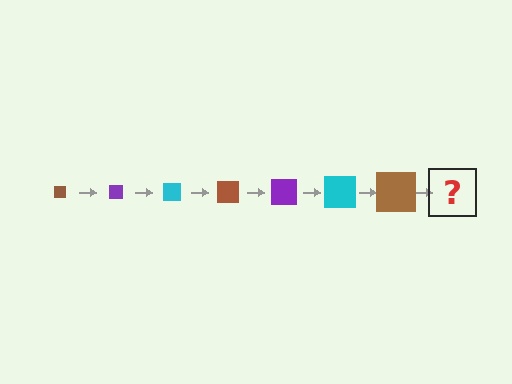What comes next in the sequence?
The next element should be a purple square, larger than the previous one.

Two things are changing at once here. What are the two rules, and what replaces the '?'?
The two rules are that the square grows larger each step and the color cycles through brown, purple, and cyan. The '?' should be a purple square, larger than the previous one.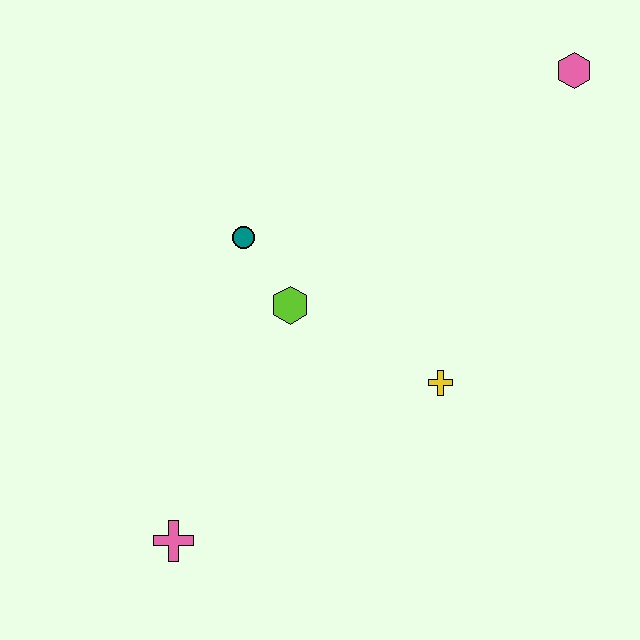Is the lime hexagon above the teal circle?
No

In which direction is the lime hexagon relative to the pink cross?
The lime hexagon is above the pink cross.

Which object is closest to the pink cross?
The lime hexagon is closest to the pink cross.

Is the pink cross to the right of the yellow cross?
No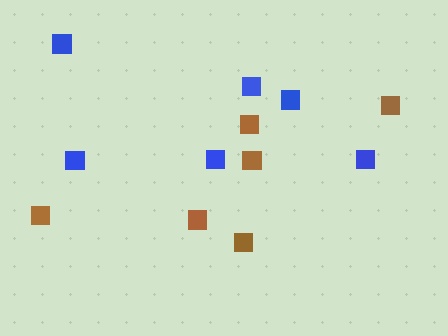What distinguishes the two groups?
There are 2 groups: one group of blue squares (6) and one group of brown squares (6).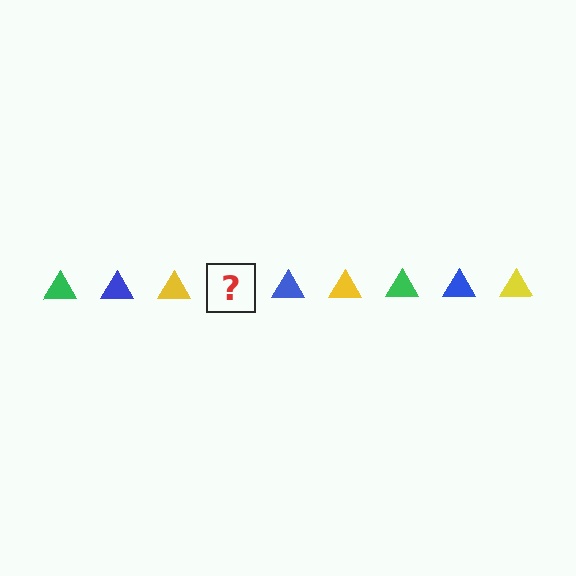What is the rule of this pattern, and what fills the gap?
The rule is that the pattern cycles through green, blue, yellow triangles. The gap should be filled with a green triangle.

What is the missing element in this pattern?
The missing element is a green triangle.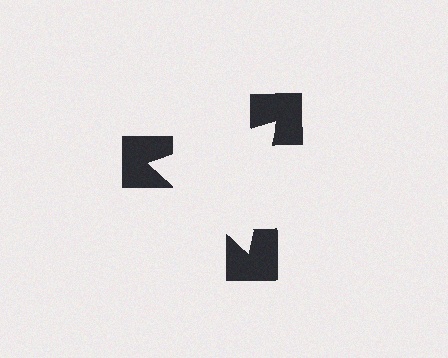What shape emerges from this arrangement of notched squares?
An illusory triangle — its edges are inferred from the aligned wedge cuts in the notched squares, not physically drawn.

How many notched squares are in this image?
There are 3 — one at each vertex of the illusory triangle.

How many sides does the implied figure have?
3 sides.